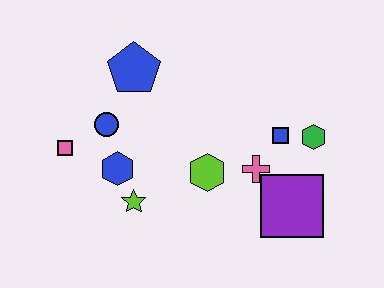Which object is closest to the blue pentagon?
The blue circle is closest to the blue pentagon.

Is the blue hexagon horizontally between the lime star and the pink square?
Yes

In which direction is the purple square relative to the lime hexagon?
The purple square is to the right of the lime hexagon.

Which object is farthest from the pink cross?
The pink square is farthest from the pink cross.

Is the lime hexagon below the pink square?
Yes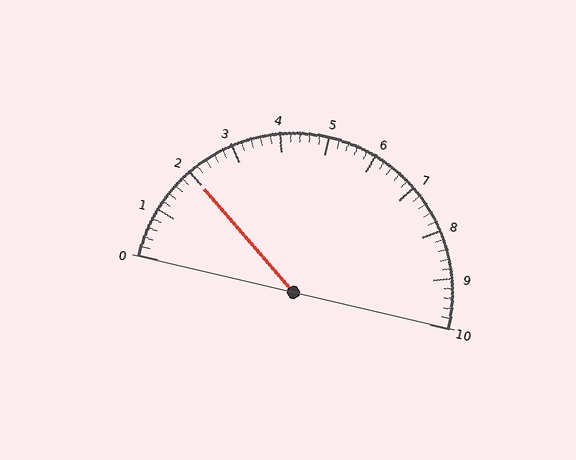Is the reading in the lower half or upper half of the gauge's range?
The reading is in the lower half of the range (0 to 10).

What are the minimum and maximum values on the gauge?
The gauge ranges from 0 to 10.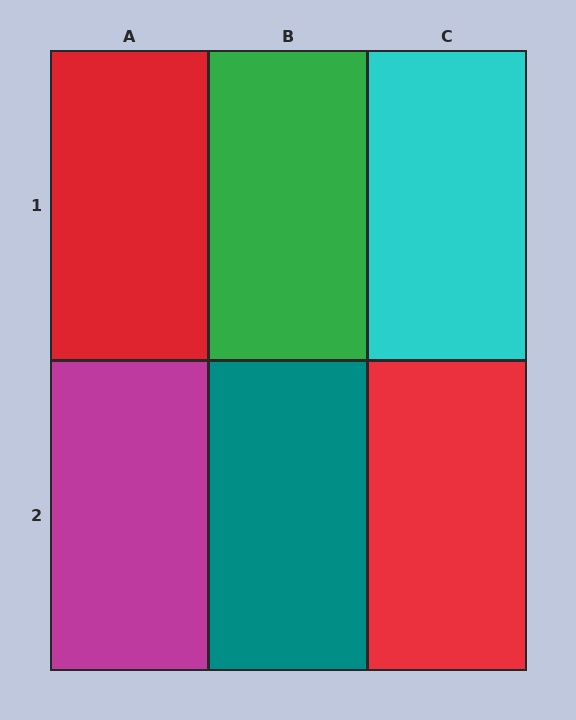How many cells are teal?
1 cell is teal.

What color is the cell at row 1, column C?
Cyan.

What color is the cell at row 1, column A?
Red.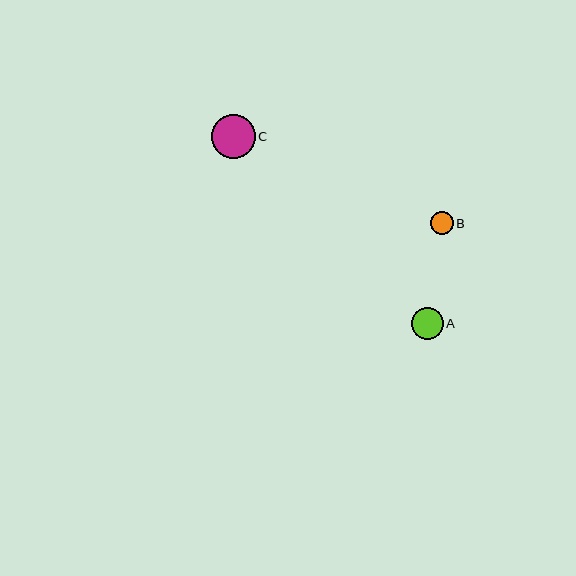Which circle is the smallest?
Circle B is the smallest with a size of approximately 22 pixels.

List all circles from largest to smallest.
From largest to smallest: C, A, B.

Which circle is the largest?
Circle C is the largest with a size of approximately 44 pixels.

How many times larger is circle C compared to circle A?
Circle C is approximately 1.4 times the size of circle A.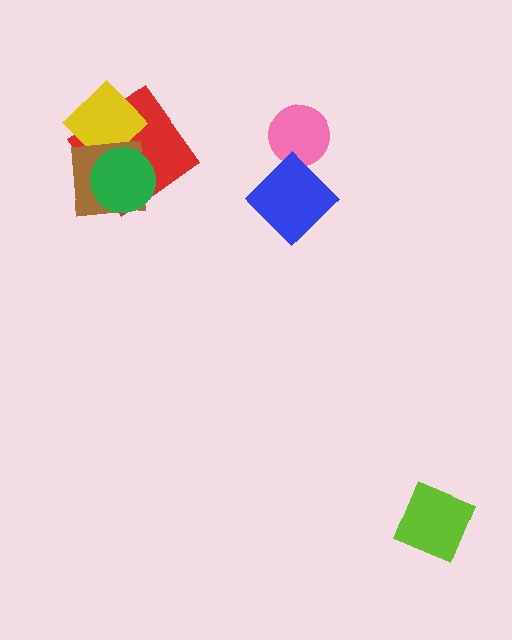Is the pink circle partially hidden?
Yes, it is partially covered by another shape.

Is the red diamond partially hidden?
Yes, it is partially covered by another shape.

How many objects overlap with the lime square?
0 objects overlap with the lime square.